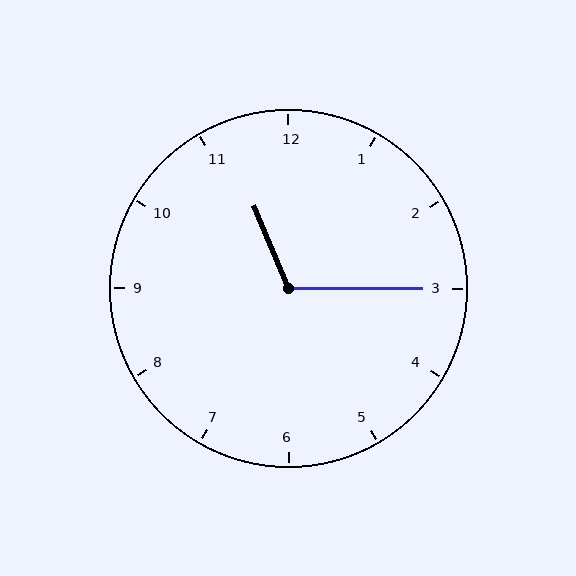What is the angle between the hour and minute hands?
Approximately 112 degrees.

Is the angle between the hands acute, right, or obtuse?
It is obtuse.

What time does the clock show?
11:15.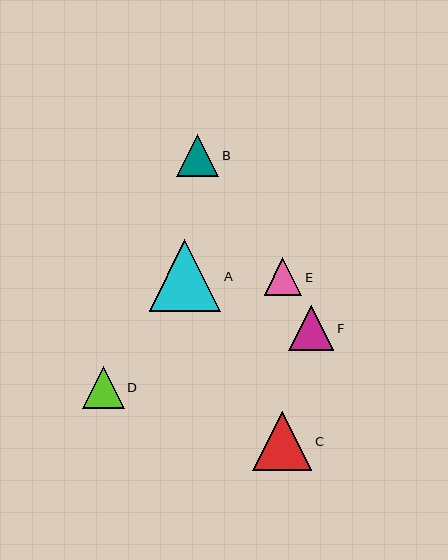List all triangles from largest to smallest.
From largest to smallest: A, C, F, B, D, E.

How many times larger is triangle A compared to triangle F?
Triangle A is approximately 1.6 times the size of triangle F.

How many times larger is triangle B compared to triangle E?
Triangle B is approximately 1.1 times the size of triangle E.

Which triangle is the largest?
Triangle A is the largest with a size of approximately 72 pixels.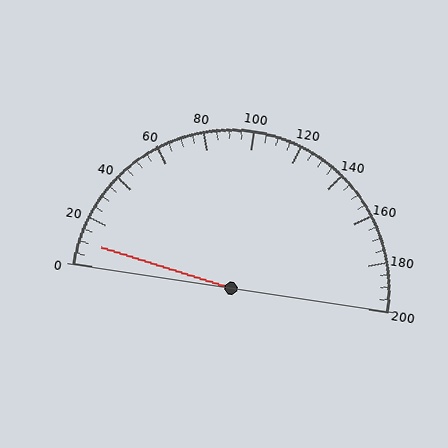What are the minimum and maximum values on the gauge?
The gauge ranges from 0 to 200.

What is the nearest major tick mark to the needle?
The nearest major tick mark is 0.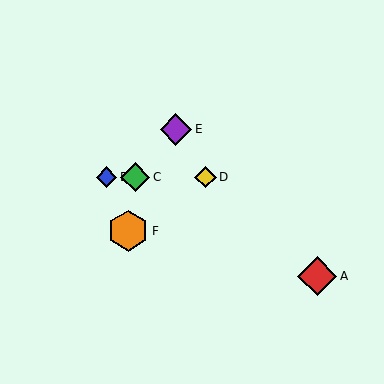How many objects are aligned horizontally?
3 objects (B, C, D) are aligned horizontally.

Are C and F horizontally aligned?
No, C is at y≈177 and F is at y≈231.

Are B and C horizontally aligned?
Yes, both are at y≈177.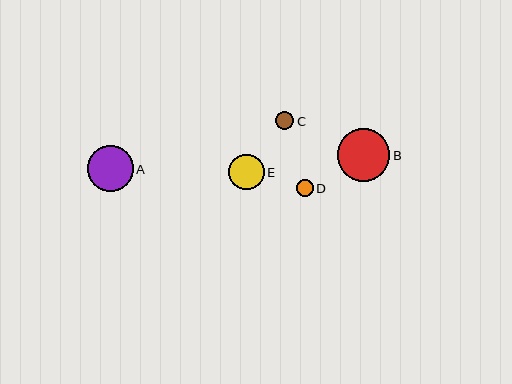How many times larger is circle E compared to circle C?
Circle E is approximately 1.9 times the size of circle C.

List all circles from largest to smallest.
From largest to smallest: B, A, E, C, D.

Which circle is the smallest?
Circle D is the smallest with a size of approximately 17 pixels.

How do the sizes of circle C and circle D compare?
Circle C and circle D are approximately the same size.